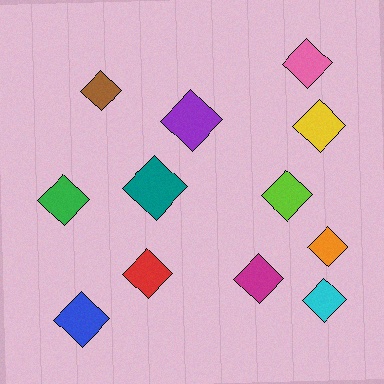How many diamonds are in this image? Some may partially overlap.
There are 12 diamonds.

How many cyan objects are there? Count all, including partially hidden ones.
There is 1 cyan object.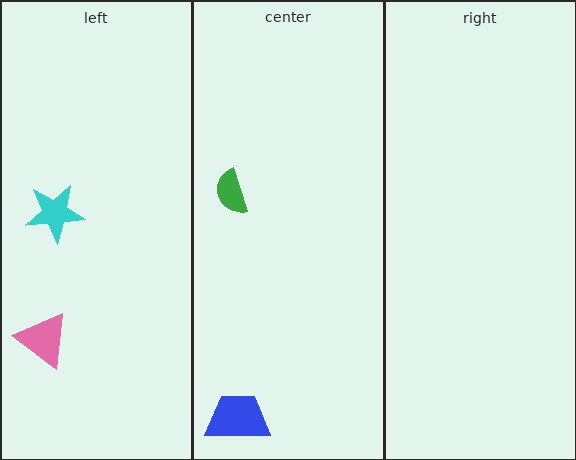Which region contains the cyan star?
The left region.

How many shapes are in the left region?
2.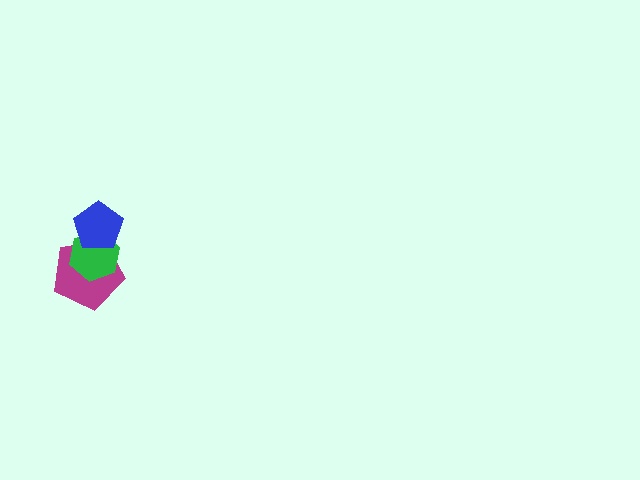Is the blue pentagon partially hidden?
No, no other shape covers it.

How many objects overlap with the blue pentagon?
2 objects overlap with the blue pentagon.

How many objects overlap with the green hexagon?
2 objects overlap with the green hexagon.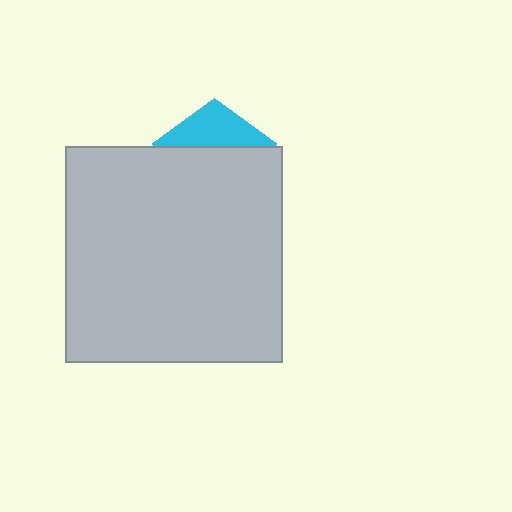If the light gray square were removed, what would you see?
You would see the complete cyan pentagon.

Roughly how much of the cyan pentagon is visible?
A small part of it is visible (roughly 30%).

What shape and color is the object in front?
The object in front is a light gray square.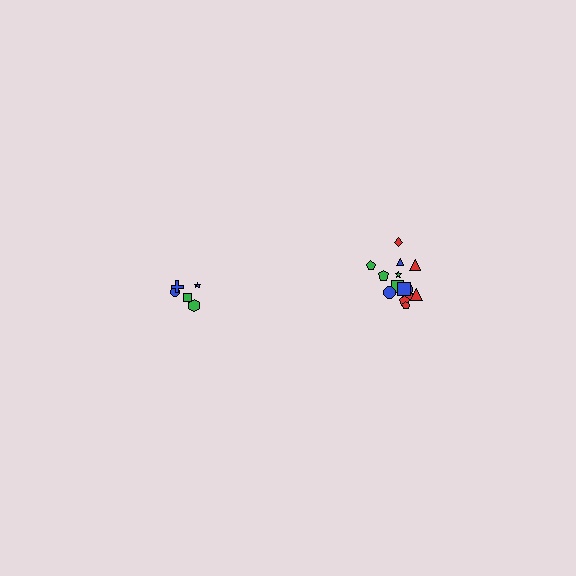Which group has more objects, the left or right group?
The right group.